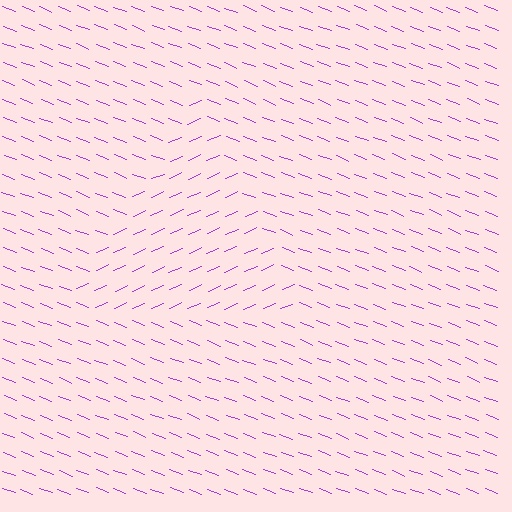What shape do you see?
I see a triangle.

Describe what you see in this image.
The image is filled with small purple line segments. A triangle region in the image has lines oriented differently from the surrounding lines, creating a visible texture boundary.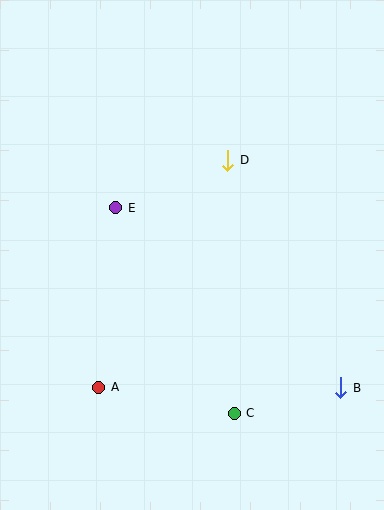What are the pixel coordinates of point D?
Point D is at (228, 160).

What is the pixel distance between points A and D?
The distance between A and D is 261 pixels.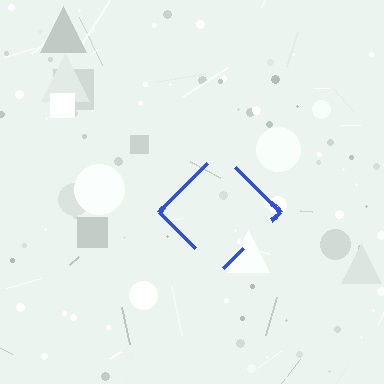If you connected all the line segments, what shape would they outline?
They would outline a diamond.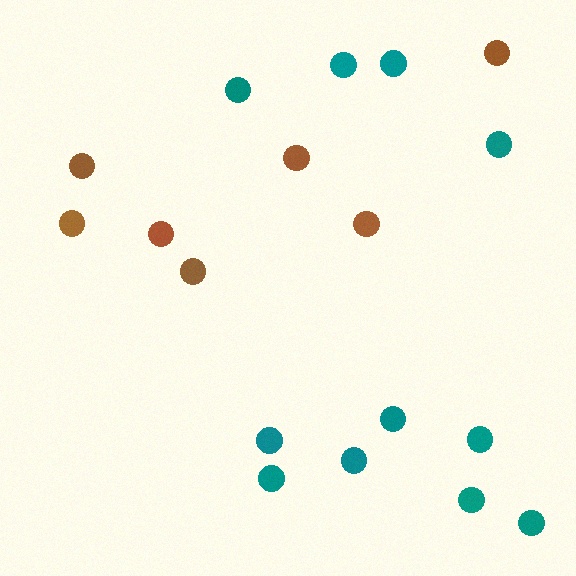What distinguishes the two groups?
There are 2 groups: one group of brown circles (7) and one group of teal circles (11).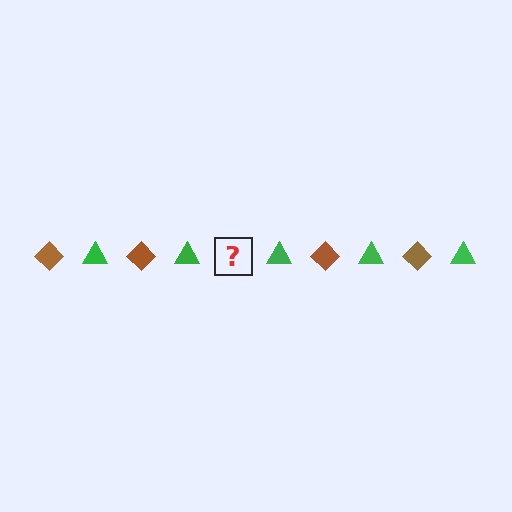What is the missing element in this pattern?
The missing element is a brown diamond.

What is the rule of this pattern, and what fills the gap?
The rule is that the pattern alternates between brown diamond and green triangle. The gap should be filled with a brown diamond.